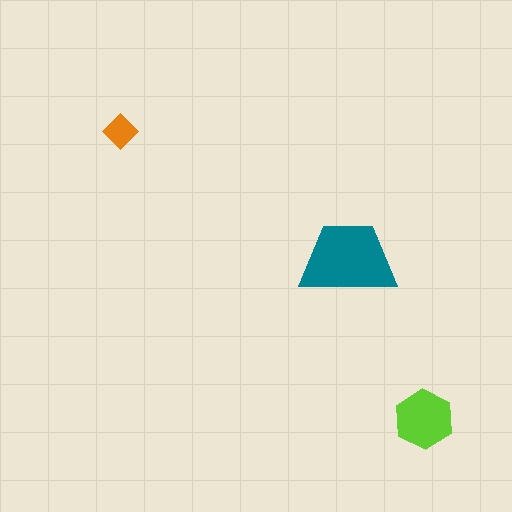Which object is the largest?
The teal trapezoid.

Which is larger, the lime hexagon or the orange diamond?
The lime hexagon.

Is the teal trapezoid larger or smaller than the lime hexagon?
Larger.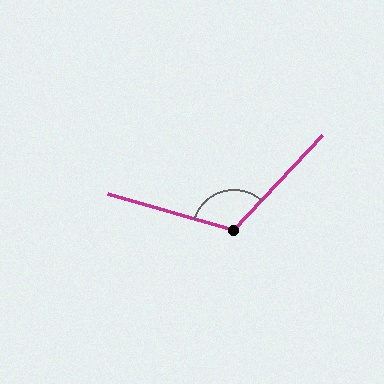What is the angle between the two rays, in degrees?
Approximately 117 degrees.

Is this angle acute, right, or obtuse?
It is obtuse.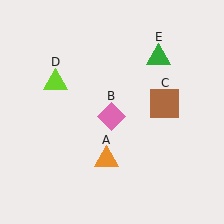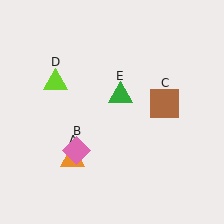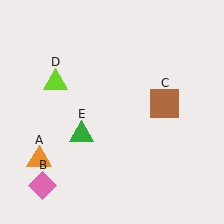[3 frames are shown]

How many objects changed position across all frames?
3 objects changed position: orange triangle (object A), pink diamond (object B), green triangle (object E).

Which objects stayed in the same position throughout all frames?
Brown square (object C) and lime triangle (object D) remained stationary.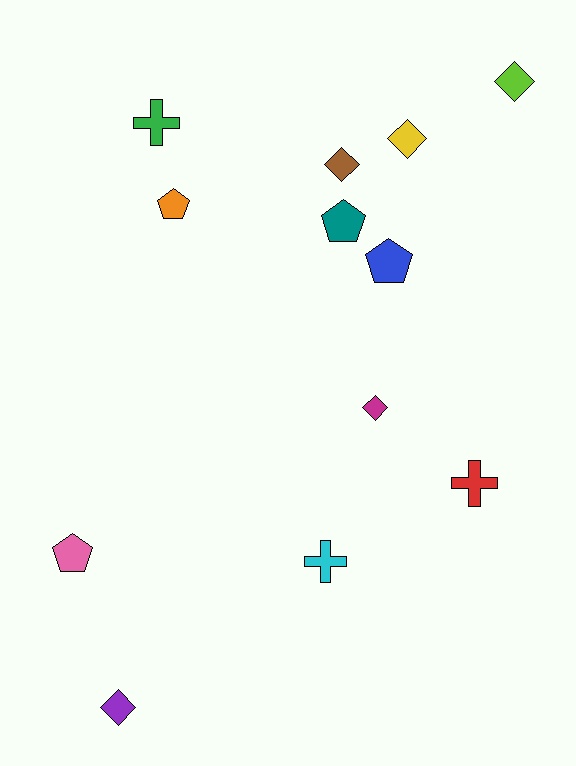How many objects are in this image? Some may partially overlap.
There are 12 objects.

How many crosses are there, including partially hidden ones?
There are 3 crosses.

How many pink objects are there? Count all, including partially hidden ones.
There is 1 pink object.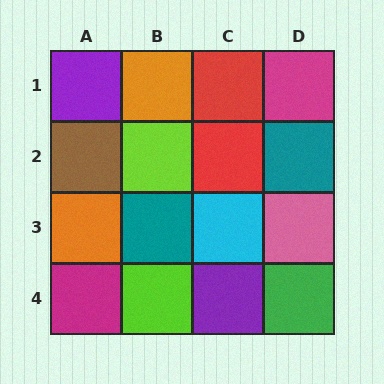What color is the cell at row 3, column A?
Orange.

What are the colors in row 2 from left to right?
Brown, lime, red, teal.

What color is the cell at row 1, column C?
Red.